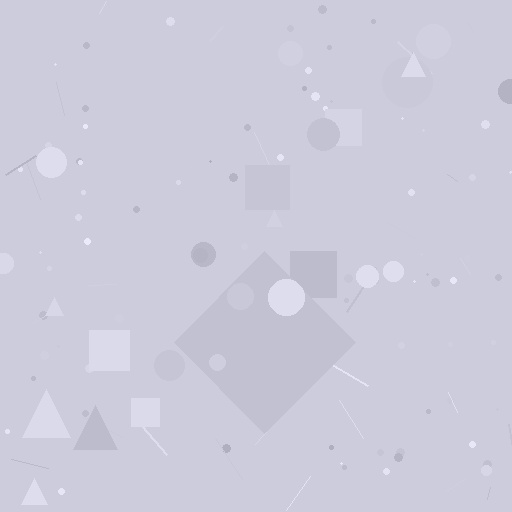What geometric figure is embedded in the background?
A diamond is embedded in the background.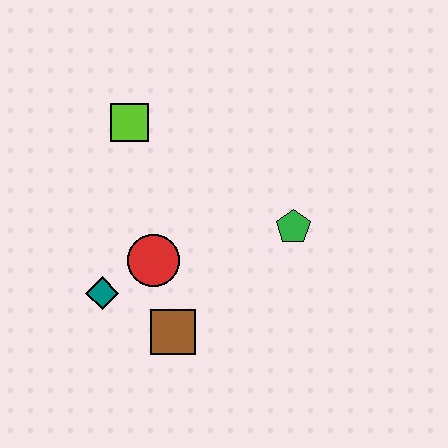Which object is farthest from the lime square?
The brown square is farthest from the lime square.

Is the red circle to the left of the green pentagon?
Yes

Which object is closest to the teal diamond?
The red circle is closest to the teal diamond.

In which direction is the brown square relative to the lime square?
The brown square is below the lime square.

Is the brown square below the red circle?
Yes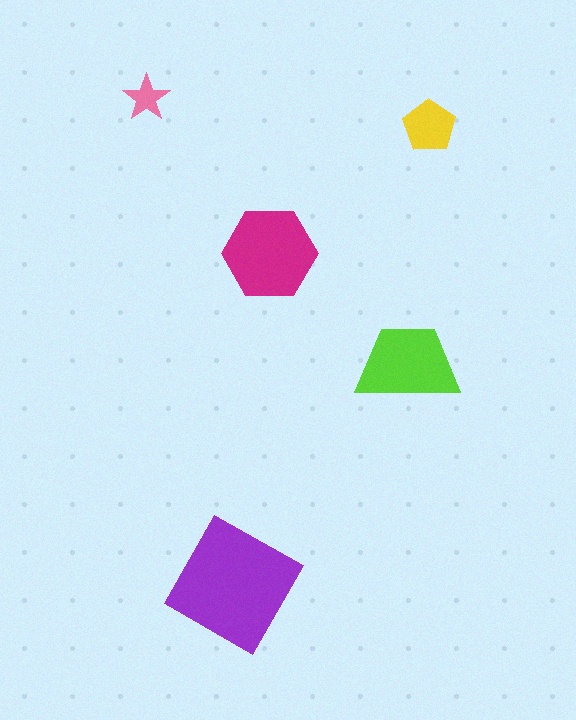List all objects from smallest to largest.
The pink star, the yellow pentagon, the lime trapezoid, the magenta hexagon, the purple square.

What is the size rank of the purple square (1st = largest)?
1st.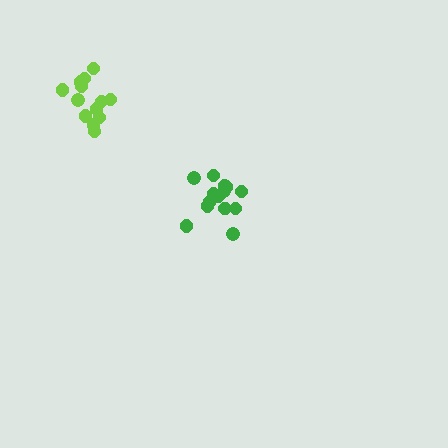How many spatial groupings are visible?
There are 2 spatial groupings.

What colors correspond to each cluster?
The clusters are colored: green, lime.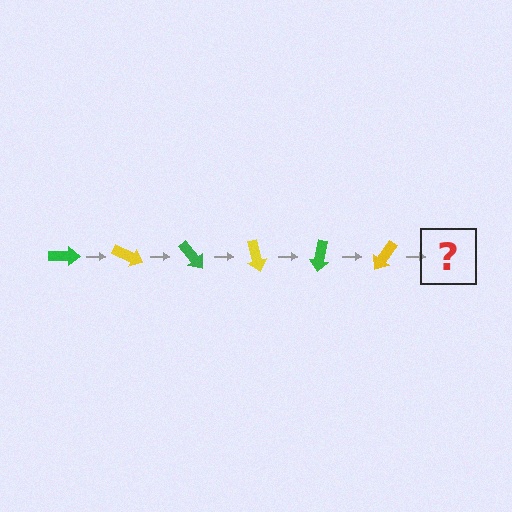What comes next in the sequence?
The next element should be a green arrow, rotated 150 degrees from the start.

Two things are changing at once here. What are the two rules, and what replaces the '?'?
The two rules are that it rotates 25 degrees each step and the color cycles through green and yellow. The '?' should be a green arrow, rotated 150 degrees from the start.